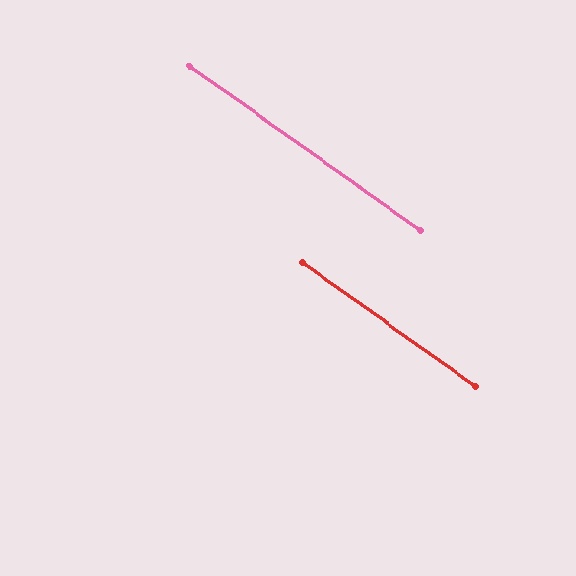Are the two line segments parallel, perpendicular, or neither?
Parallel — their directions differ by only 0.4°.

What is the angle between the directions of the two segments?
Approximately 0 degrees.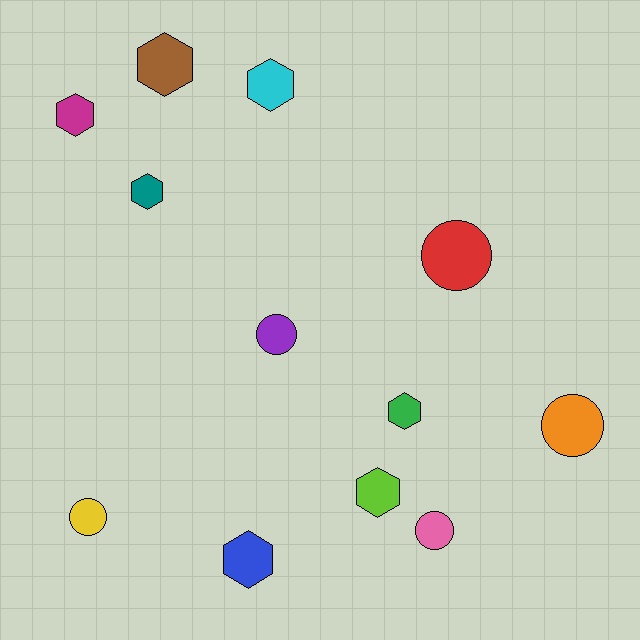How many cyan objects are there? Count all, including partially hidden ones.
There is 1 cyan object.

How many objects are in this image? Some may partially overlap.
There are 12 objects.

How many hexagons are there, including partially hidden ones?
There are 7 hexagons.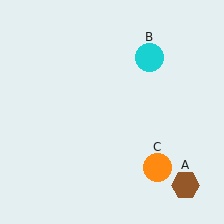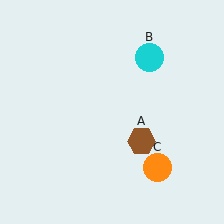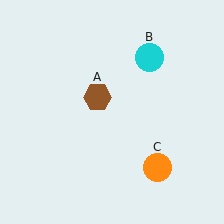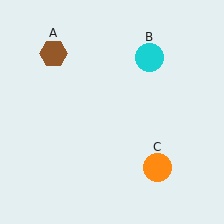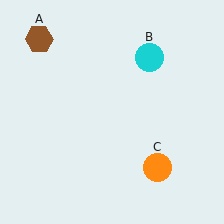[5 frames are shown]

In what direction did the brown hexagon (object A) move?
The brown hexagon (object A) moved up and to the left.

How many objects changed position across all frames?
1 object changed position: brown hexagon (object A).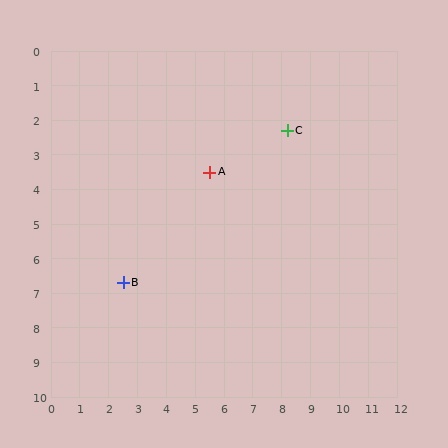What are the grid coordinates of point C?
Point C is at approximately (8.2, 2.3).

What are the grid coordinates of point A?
Point A is at approximately (5.5, 3.5).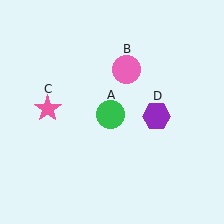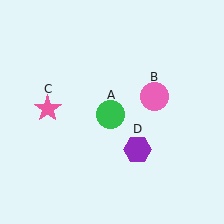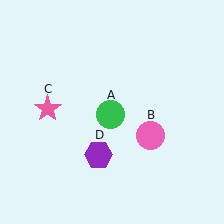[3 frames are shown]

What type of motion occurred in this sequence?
The pink circle (object B), purple hexagon (object D) rotated clockwise around the center of the scene.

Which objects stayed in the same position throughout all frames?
Green circle (object A) and pink star (object C) remained stationary.